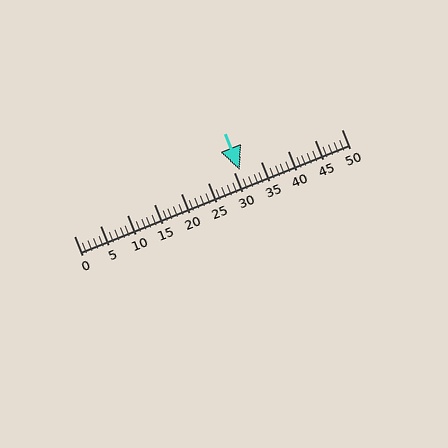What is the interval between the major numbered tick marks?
The major tick marks are spaced 5 units apart.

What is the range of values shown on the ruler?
The ruler shows values from 0 to 50.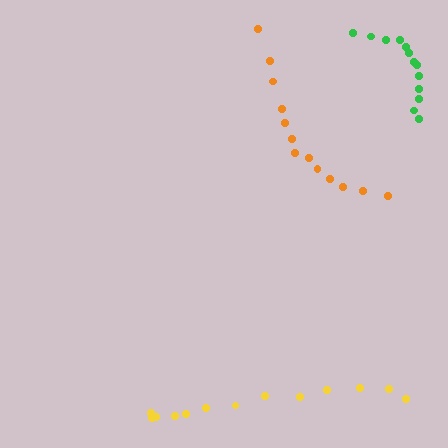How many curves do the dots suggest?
There are 3 distinct paths.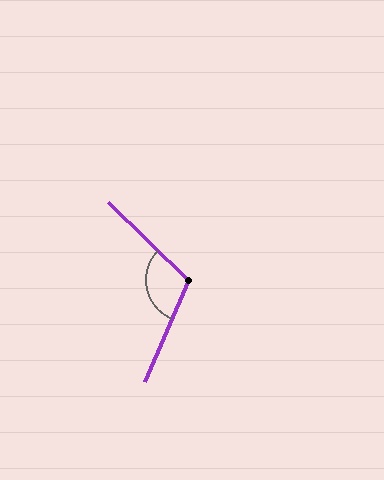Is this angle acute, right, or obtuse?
It is obtuse.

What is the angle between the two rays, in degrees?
Approximately 111 degrees.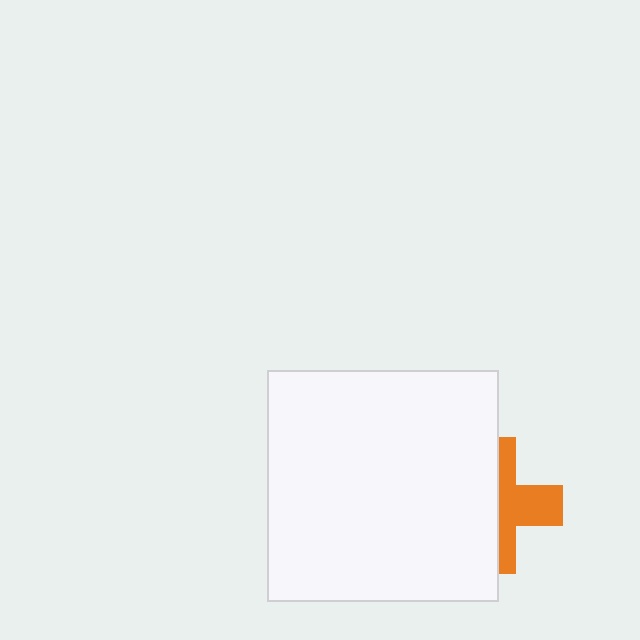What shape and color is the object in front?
The object in front is a white square.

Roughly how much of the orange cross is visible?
A small part of it is visible (roughly 43%).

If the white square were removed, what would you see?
You would see the complete orange cross.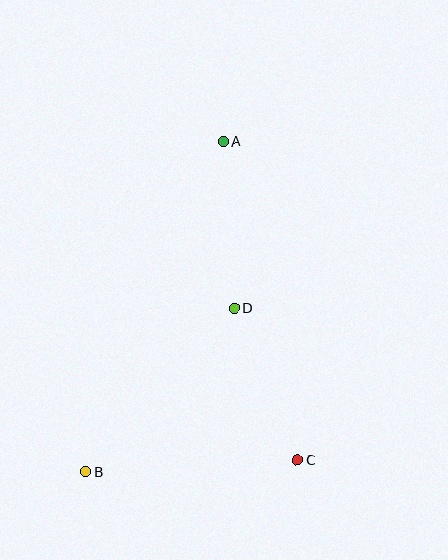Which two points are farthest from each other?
Points A and B are farthest from each other.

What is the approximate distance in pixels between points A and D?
The distance between A and D is approximately 167 pixels.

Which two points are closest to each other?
Points C and D are closest to each other.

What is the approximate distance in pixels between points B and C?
The distance between B and C is approximately 212 pixels.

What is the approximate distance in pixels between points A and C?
The distance between A and C is approximately 327 pixels.